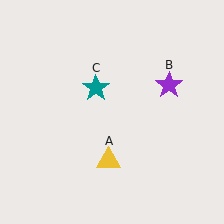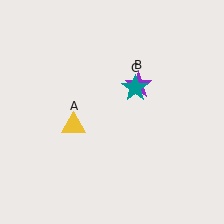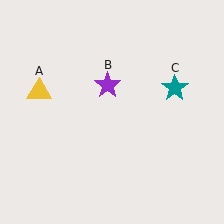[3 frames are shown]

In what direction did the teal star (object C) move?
The teal star (object C) moved right.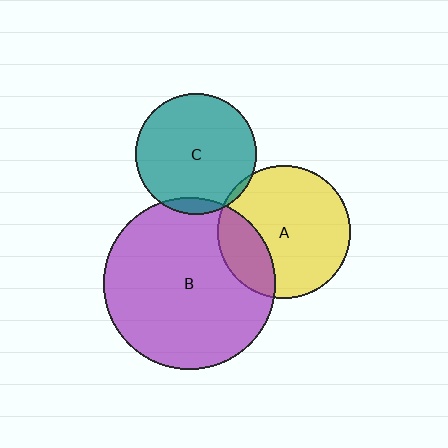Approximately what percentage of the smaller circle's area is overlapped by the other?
Approximately 5%.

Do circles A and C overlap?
Yes.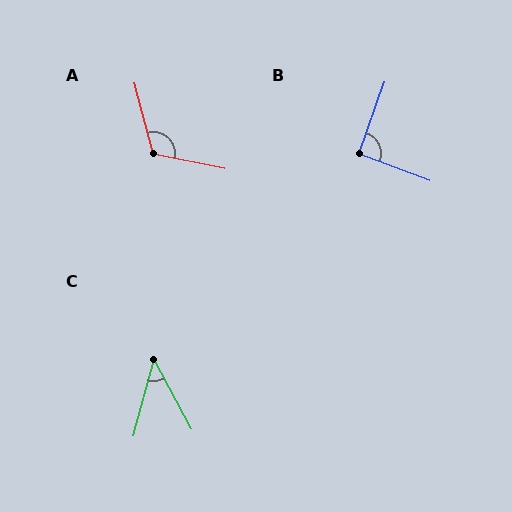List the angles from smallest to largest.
C (43°), B (90°), A (116°).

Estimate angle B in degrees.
Approximately 90 degrees.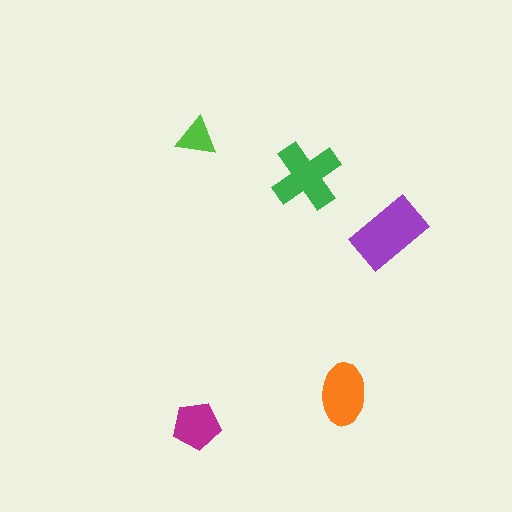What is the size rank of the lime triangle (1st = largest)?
5th.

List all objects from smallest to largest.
The lime triangle, the magenta pentagon, the orange ellipse, the green cross, the purple rectangle.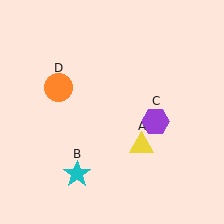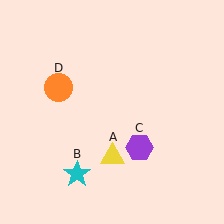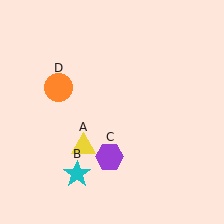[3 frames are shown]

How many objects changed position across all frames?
2 objects changed position: yellow triangle (object A), purple hexagon (object C).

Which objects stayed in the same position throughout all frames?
Cyan star (object B) and orange circle (object D) remained stationary.